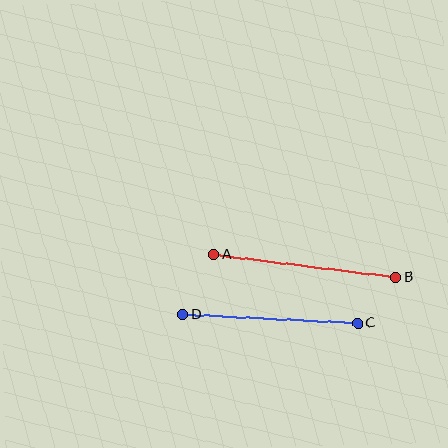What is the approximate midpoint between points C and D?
The midpoint is at approximately (270, 319) pixels.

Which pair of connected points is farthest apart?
Points A and B are farthest apart.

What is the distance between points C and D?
The distance is approximately 175 pixels.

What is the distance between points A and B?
The distance is approximately 184 pixels.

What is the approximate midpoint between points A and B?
The midpoint is at approximately (305, 266) pixels.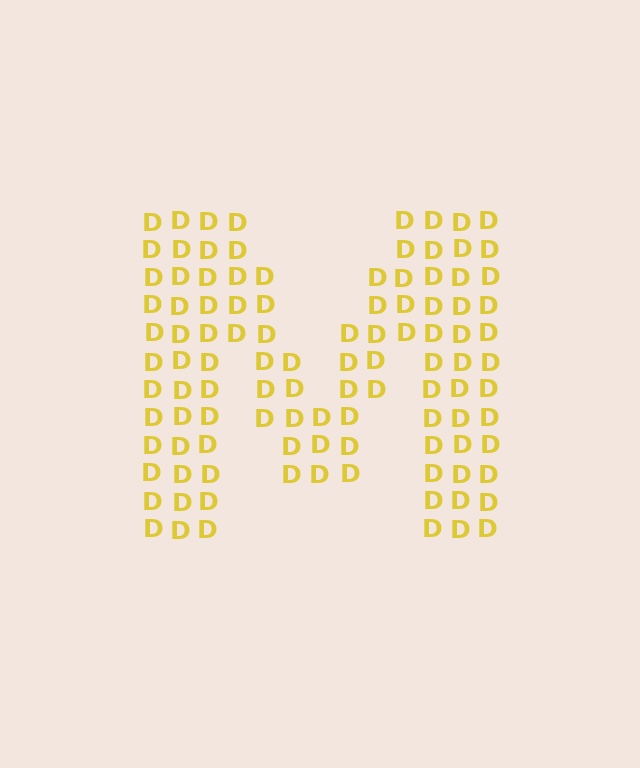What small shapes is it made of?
It is made of small letter D's.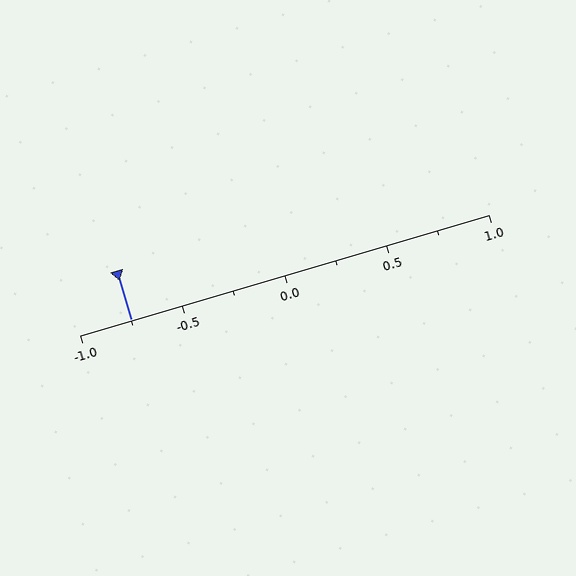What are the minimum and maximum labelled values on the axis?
The axis runs from -1.0 to 1.0.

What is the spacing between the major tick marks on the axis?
The major ticks are spaced 0.5 apart.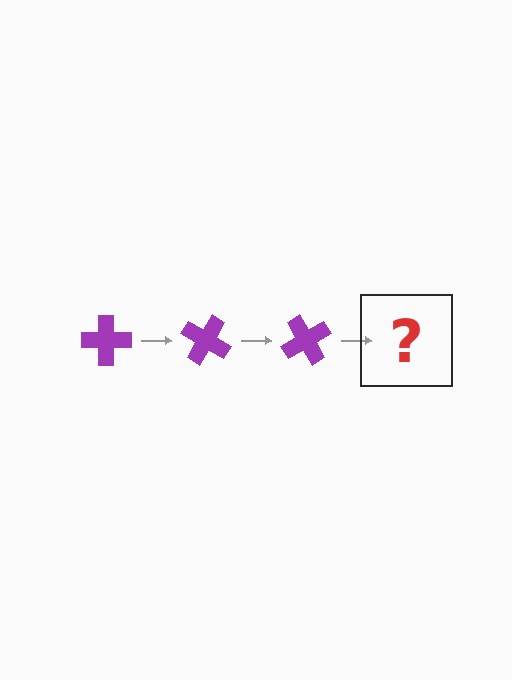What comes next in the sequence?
The next element should be a purple cross rotated 90 degrees.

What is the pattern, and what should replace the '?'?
The pattern is that the cross rotates 30 degrees each step. The '?' should be a purple cross rotated 90 degrees.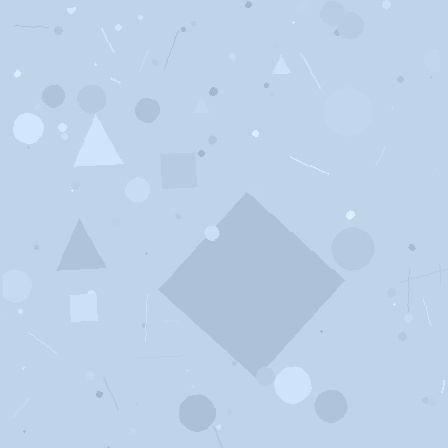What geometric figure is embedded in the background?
A diamond is embedded in the background.